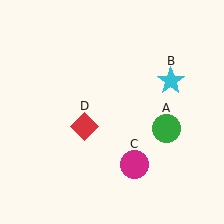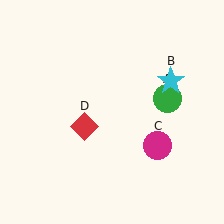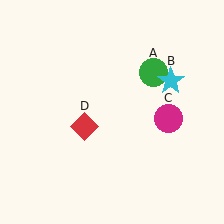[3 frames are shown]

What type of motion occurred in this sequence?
The green circle (object A), magenta circle (object C) rotated counterclockwise around the center of the scene.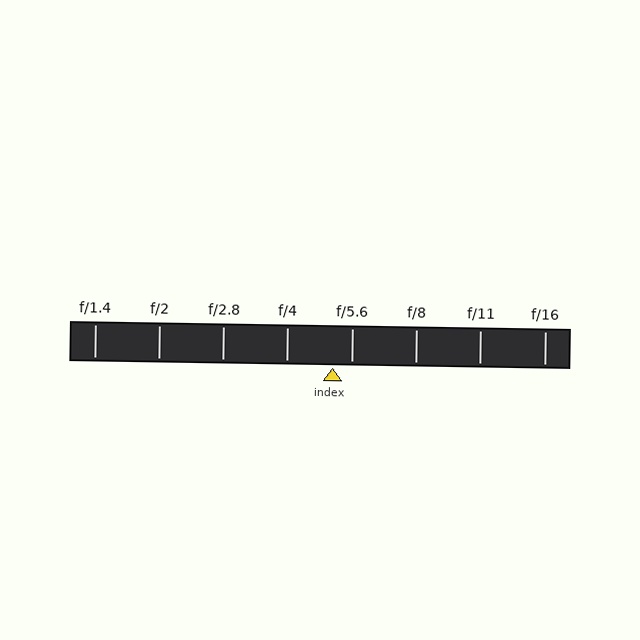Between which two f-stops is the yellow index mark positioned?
The index mark is between f/4 and f/5.6.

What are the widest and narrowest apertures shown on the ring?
The widest aperture shown is f/1.4 and the narrowest is f/16.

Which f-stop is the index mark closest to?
The index mark is closest to f/5.6.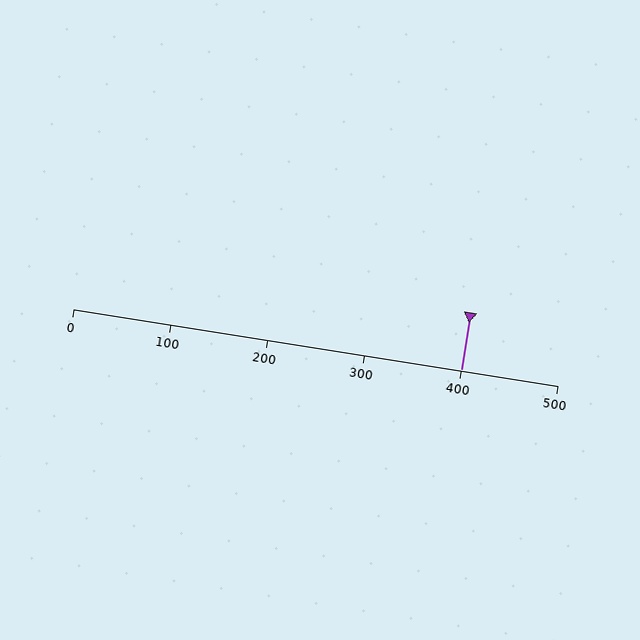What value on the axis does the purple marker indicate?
The marker indicates approximately 400.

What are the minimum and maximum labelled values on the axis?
The axis runs from 0 to 500.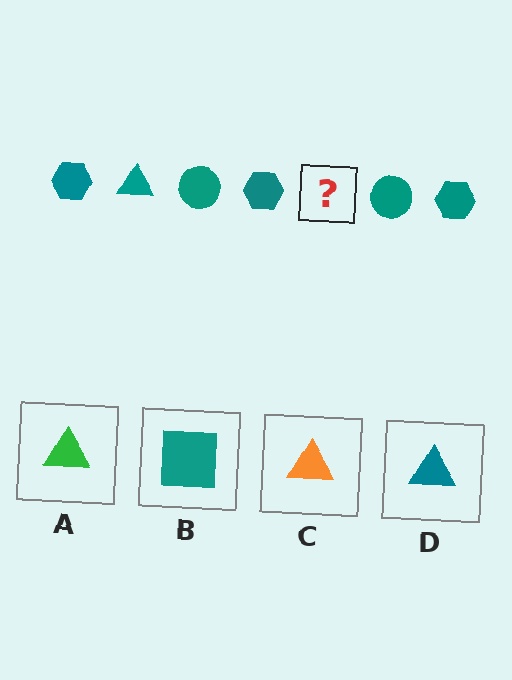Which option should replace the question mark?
Option D.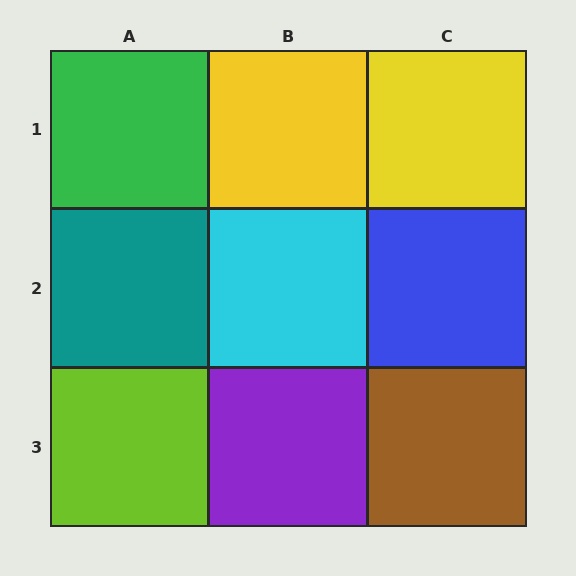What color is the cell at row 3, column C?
Brown.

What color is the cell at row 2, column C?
Blue.